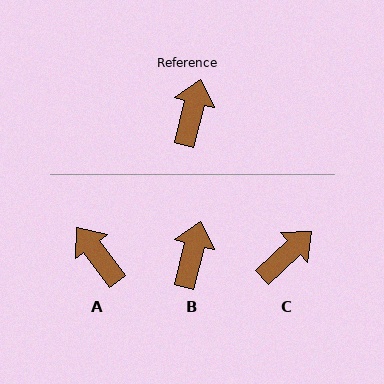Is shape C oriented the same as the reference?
No, it is off by about 33 degrees.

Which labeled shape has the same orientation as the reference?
B.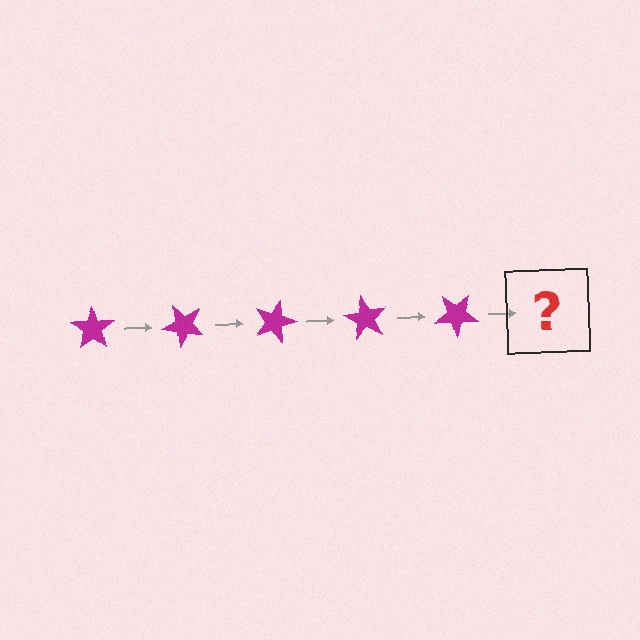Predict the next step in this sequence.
The next step is a magenta star rotated 225 degrees.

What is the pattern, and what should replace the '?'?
The pattern is that the star rotates 45 degrees each step. The '?' should be a magenta star rotated 225 degrees.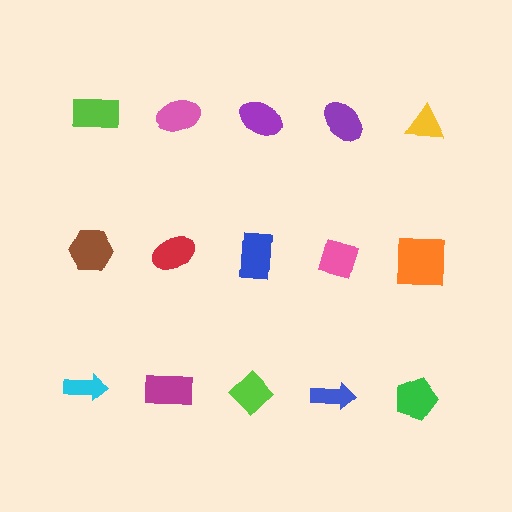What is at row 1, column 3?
A purple ellipse.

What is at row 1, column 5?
A yellow triangle.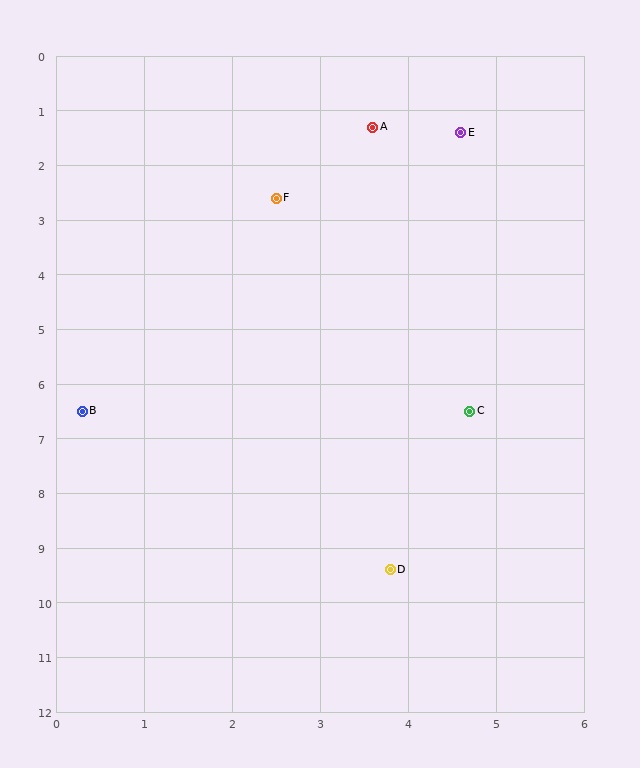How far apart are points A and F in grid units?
Points A and F are about 1.7 grid units apart.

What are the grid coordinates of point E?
Point E is at approximately (4.6, 1.4).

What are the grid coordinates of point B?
Point B is at approximately (0.3, 6.5).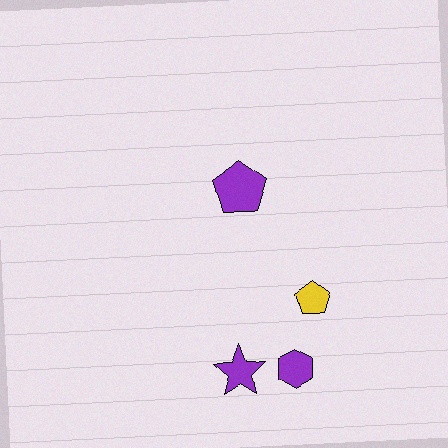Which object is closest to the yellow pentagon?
The purple hexagon is closest to the yellow pentagon.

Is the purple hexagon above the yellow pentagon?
No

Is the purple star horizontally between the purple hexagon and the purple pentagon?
No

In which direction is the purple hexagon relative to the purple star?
The purple hexagon is to the right of the purple star.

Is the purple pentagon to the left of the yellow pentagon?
Yes